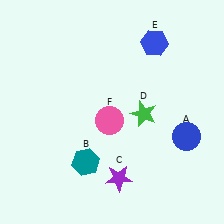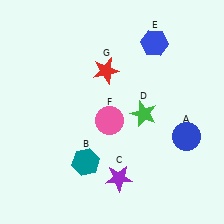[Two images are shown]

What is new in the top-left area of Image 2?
A red star (G) was added in the top-left area of Image 2.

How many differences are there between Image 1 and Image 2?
There is 1 difference between the two images.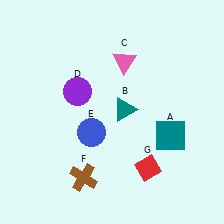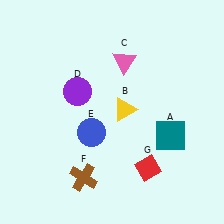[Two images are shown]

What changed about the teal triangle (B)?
In Image 1, B is teal. In Image 2, it changed to yellow.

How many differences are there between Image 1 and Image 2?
There is 1 difference between the two images.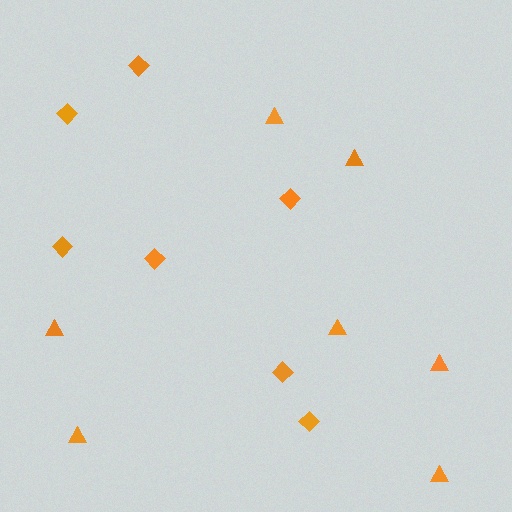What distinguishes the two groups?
There are 2 groups: one group of triangles (7) and one group of diamonds (7).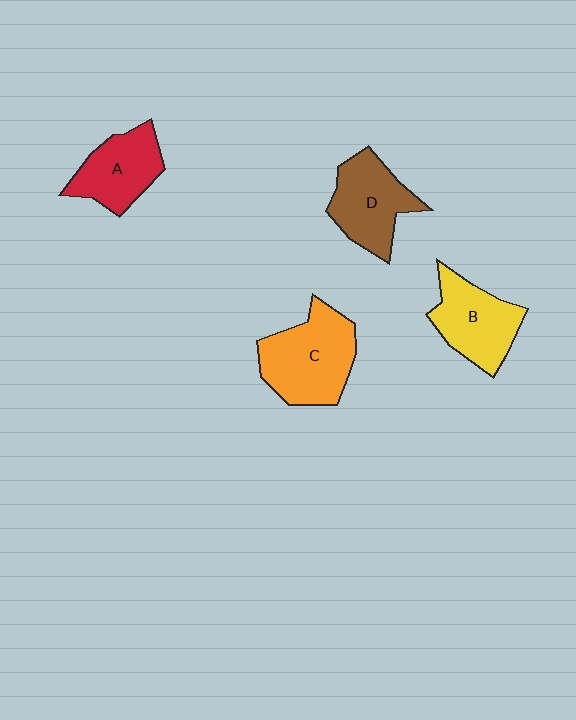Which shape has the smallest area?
Shape A (red).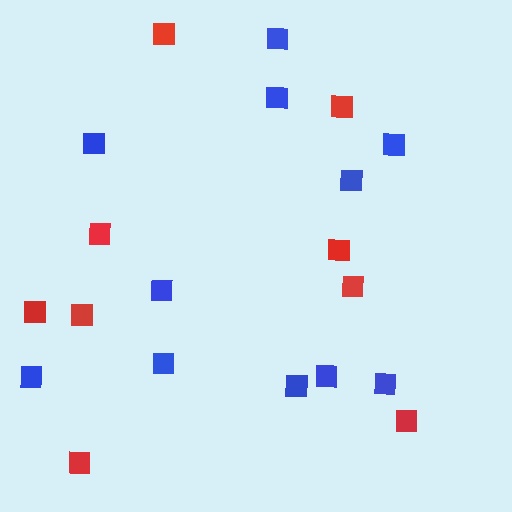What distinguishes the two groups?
There are 2 groups: one group of blue squares (11) and one group of red squares (9).